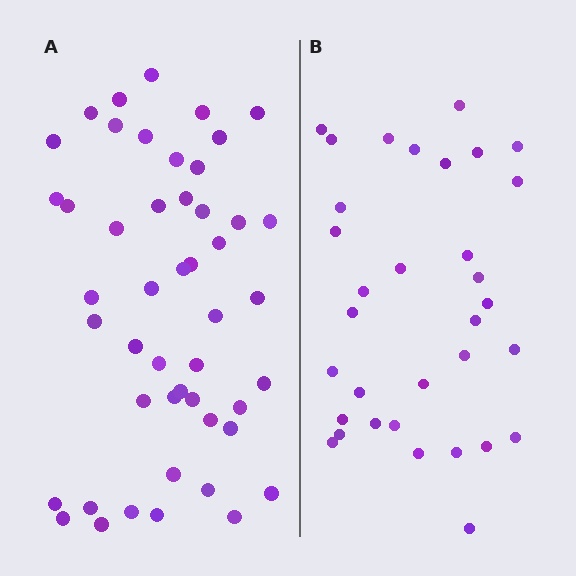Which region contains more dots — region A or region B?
Region A (the left region) has more dots.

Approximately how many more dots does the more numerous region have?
Region A has approximately 15 more dots than region B.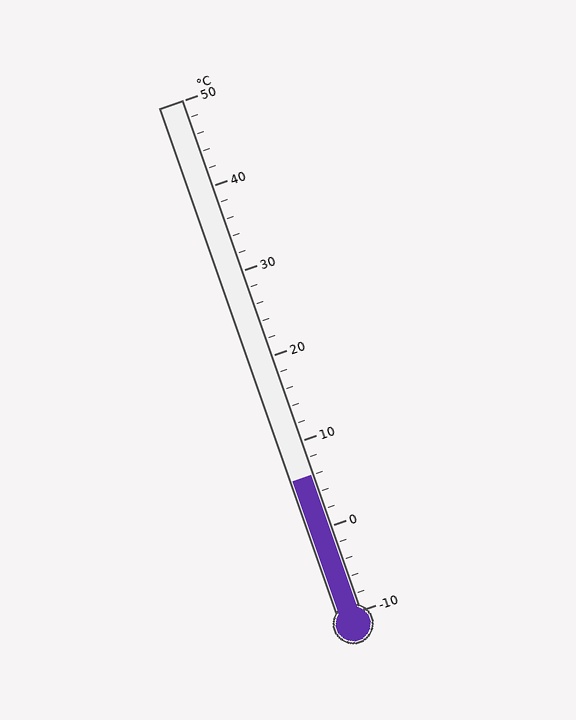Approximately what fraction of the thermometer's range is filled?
The thermometer is filled to approximately 25% of its range.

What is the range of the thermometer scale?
The thermometer scale ranges from -10°C to 50°C.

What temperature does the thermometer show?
The thermometer shows approximately 6°C.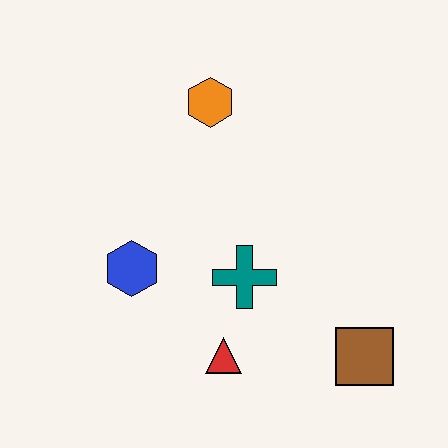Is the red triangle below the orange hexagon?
Yes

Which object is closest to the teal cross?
The red triangle is closest to the teal cross.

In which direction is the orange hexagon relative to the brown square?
The orange hexagon is above the brown square.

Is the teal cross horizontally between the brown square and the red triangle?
Yes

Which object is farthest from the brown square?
The orange hexagon is farthest from the brown square.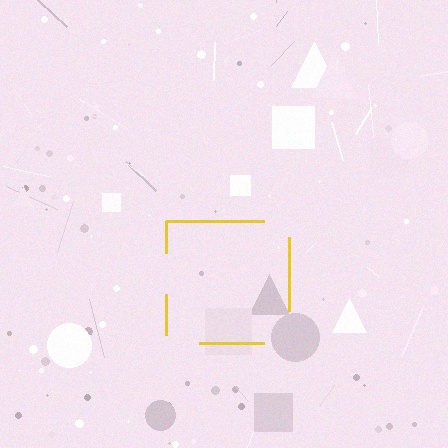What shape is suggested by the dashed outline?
The dashed outline suggests a square.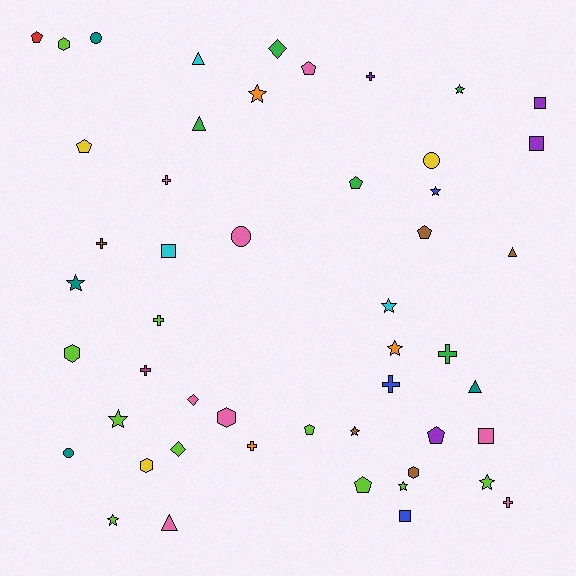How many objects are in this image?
There are 50 objects.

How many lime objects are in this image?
There are 10 lime objects.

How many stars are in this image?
There are 11 stars.